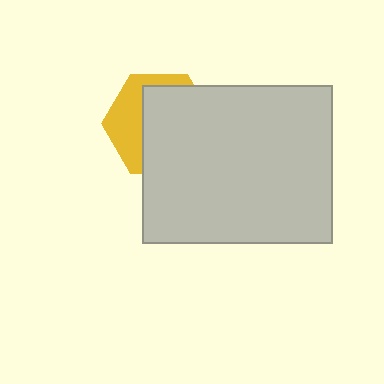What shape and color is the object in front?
The object in front is a light gray rectangle.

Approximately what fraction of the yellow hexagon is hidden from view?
Roughly 63% of the yellow hexagon is hidden behind the light gray rectangle.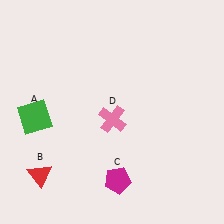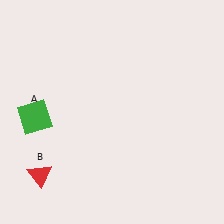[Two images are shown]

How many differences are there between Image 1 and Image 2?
There are 2 differences between the two images.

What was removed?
The pink cross (D), the magenta pentagon (C) were removed in Image 2.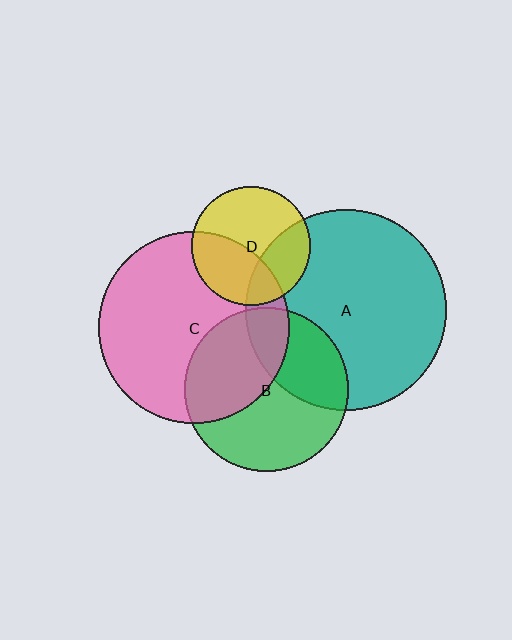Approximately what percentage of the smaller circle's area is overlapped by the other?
Approximately 40%.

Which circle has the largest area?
Circle A (teal).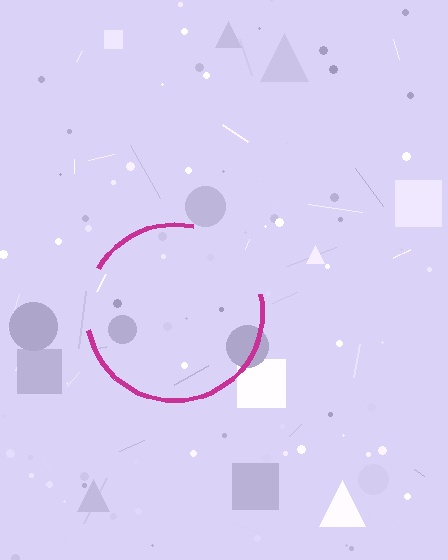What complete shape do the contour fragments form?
The contour fragments form a circle.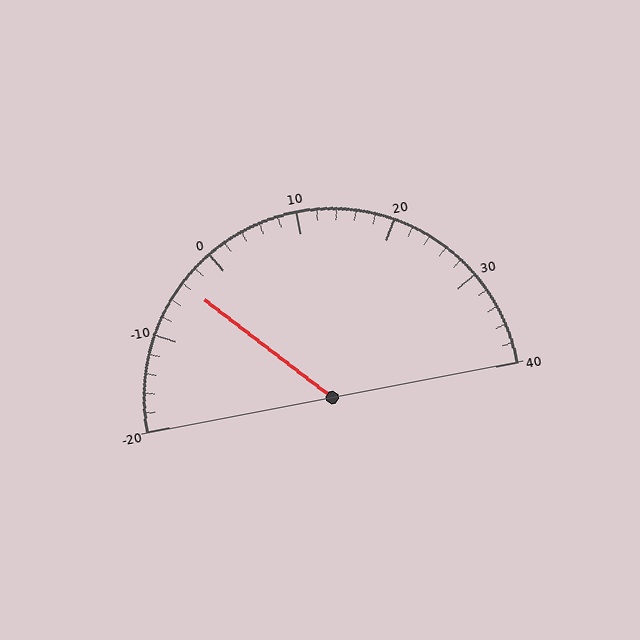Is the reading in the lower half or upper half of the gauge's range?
The reading is in the lower half of the range (-20 to 40).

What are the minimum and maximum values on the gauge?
The gauge ranges from -20 to 40.